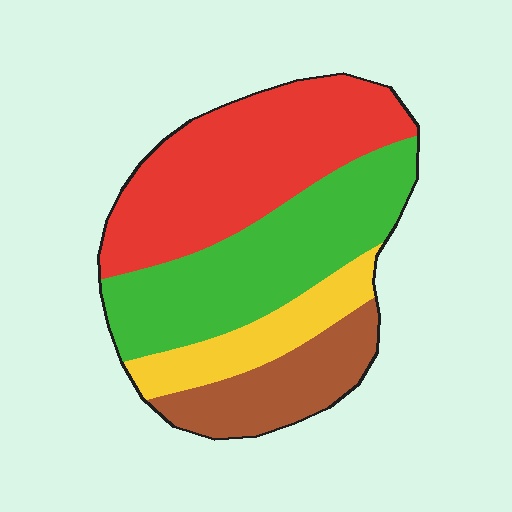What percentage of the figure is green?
Green takes up about one third (1/3) of the figure.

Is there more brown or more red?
Red.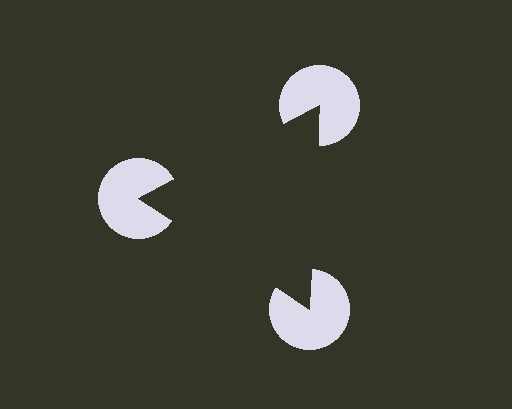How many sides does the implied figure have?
3 sides.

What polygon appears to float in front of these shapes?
An illusory triangle — its edges are inferred from the aligned wedge cuts in the pac-man discs, not physically drawn.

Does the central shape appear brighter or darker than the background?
It typically appears slightly darker than the background, even though no actual brightness change is drawn.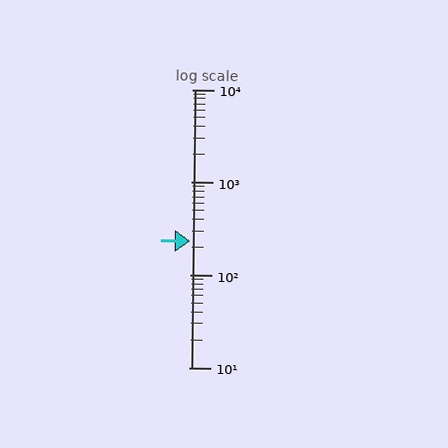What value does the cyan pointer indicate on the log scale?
The pointer indicates approximately 230.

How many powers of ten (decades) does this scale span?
The scale spans 3 decades, from 10 to 10000.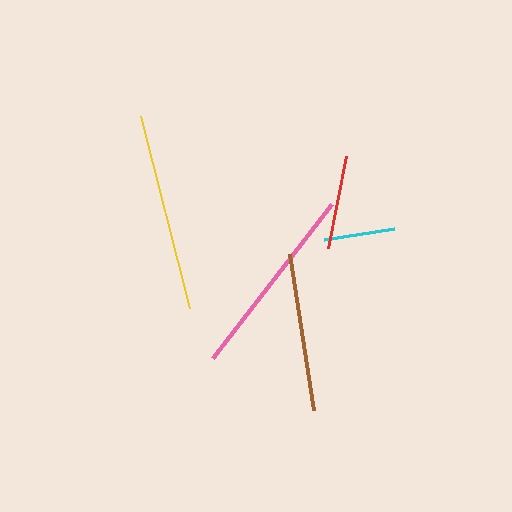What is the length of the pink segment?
The pink segment is approximately 195 pixels long.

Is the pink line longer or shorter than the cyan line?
The pink line is longer than the cyan line.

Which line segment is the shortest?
The cyan line is the shortest at approximately 70 pixels.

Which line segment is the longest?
The yellow line is the longest at approximately 198 pixels.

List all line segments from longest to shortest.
From longest to shortest: yellow, pink, brown, red, cyan.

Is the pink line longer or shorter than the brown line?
The pink line is longer than the brown line.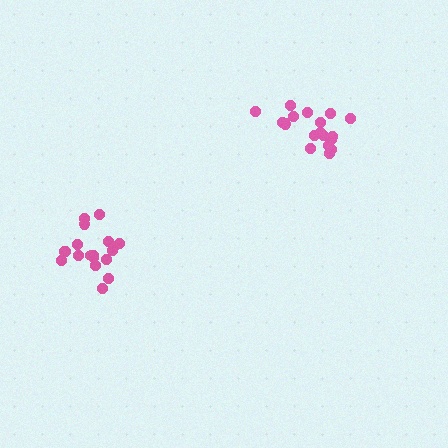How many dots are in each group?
Group 1: 19 dots, Group 2: 18 dots (37 total).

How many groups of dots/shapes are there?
There are 2 groups.